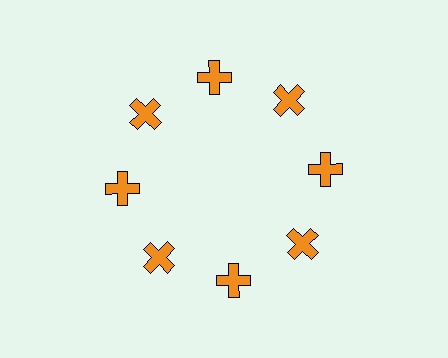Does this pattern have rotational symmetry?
Yes, this pattern has 8-fold rotational symmetry. It looks the same after rotating 45 degrees around the center.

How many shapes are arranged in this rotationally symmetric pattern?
There are 8 shapes, arranged in 8 groups of 1.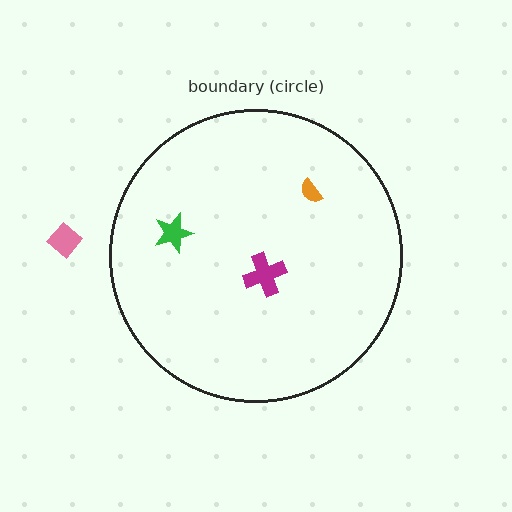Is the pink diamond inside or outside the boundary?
Outside.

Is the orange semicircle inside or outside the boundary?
Inside.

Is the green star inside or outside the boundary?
Inside.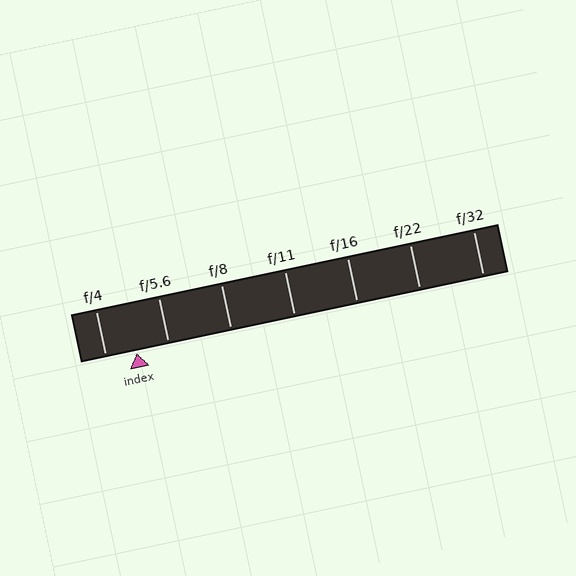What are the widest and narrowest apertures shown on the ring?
The widest aperture shown is f/4 and the narrowest is f/32.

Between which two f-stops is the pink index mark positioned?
The index mark is between f/4 and f/5.6.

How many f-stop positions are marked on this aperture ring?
There are 7 f-stop positions marked.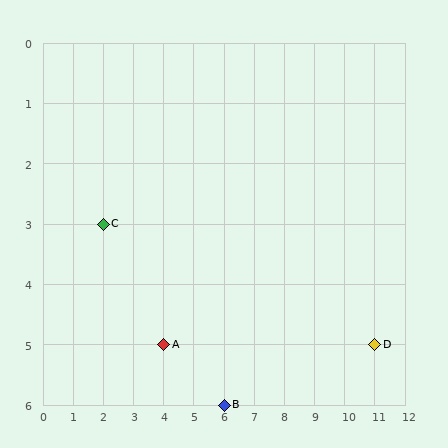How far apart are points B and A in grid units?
Points B and A are 2 columns and 1 row apart (about 2.2 grid units diagonally).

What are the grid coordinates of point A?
Point A is at grid coordinates (4, 5).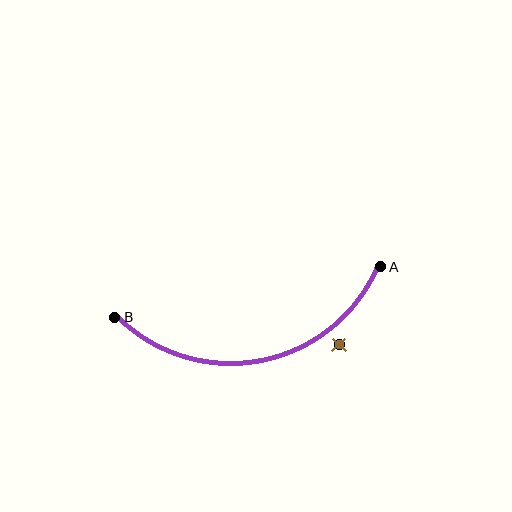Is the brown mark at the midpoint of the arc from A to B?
No — the brown mark does not lie on the arc at all. It sits slightly outside the curve.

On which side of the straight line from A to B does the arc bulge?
The arc bulges below the straight line connecting A and B.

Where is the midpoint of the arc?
The arc midpoint is the point on the curve farthest from the straight line joining A and B. It sits below that line.